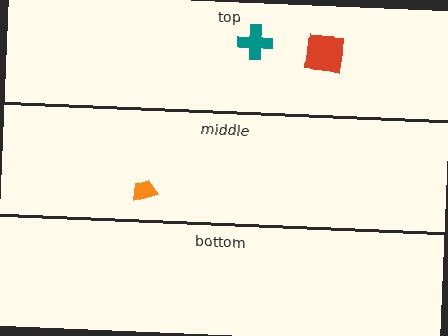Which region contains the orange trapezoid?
The middle region.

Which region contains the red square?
The top region.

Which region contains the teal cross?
The top region.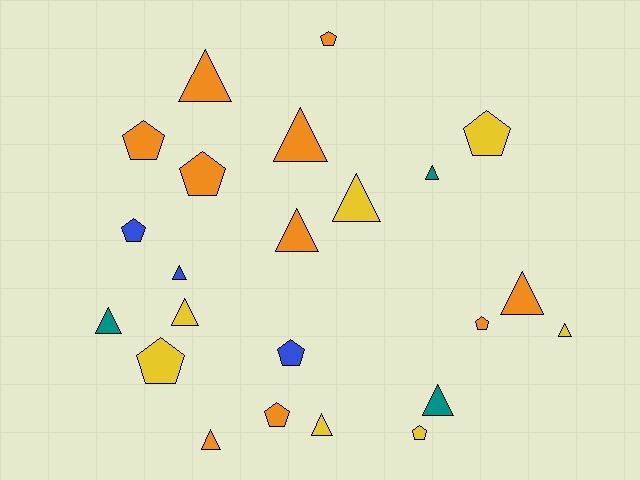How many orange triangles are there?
There are 5 orange triangles.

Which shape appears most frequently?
Triangle, with 13 objects.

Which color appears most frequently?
Orange, with 10 objects.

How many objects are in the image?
There are 23 objects.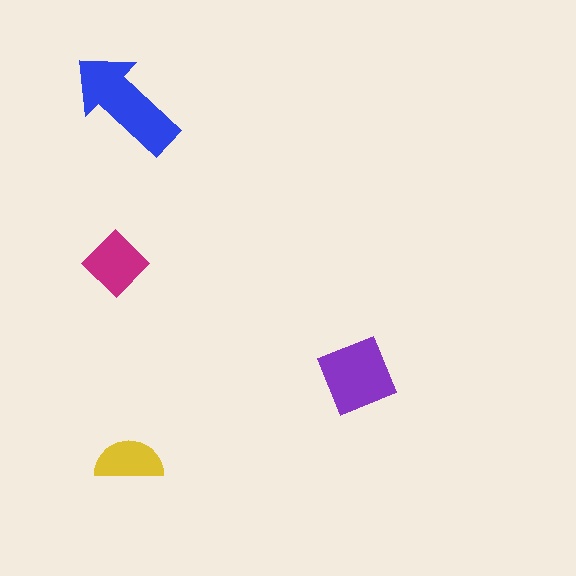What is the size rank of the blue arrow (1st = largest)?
1st.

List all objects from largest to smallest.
The blue arrow, the purple diamond, the magenta diamond, the yellow semicircle.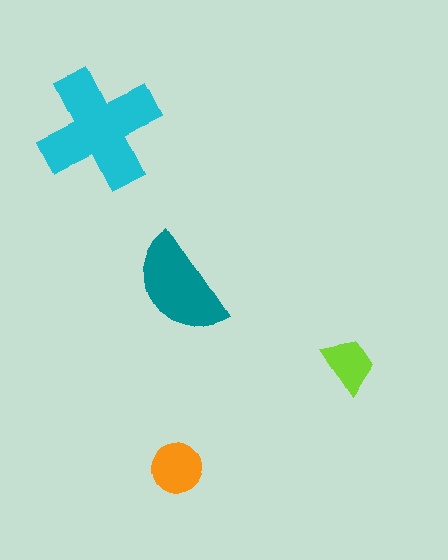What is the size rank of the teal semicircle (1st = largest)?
2nd.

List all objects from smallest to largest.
The lime trapezoid, the orange circle, the teal semicircle, the cyan cross.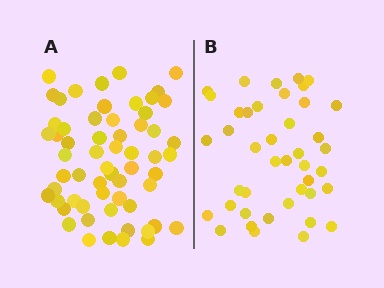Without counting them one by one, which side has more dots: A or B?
Region A (the left region) has more dots.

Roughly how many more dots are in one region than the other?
Region A has approximately 20 more dots than region B.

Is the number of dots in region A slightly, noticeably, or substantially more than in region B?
Region A has noticeably more, but not dramatically so. The ratio is roughly 1.4 to 1.